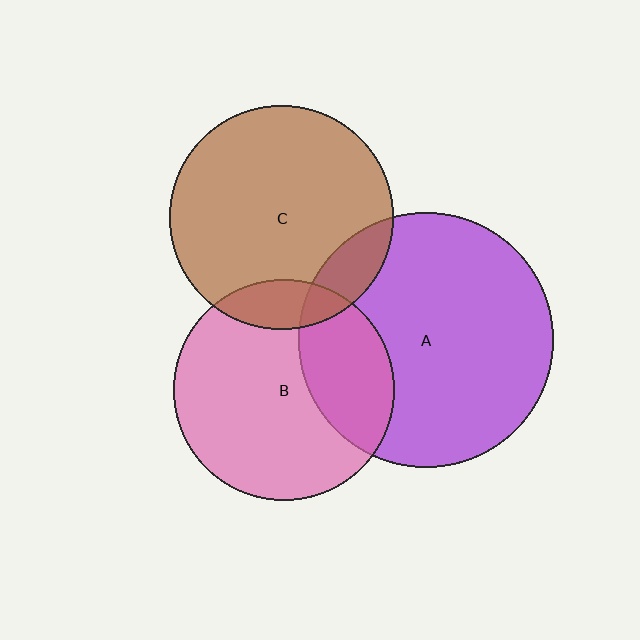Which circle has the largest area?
Circle A (purple).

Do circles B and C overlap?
Yes.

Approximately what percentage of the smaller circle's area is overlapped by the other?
Approximately 15%.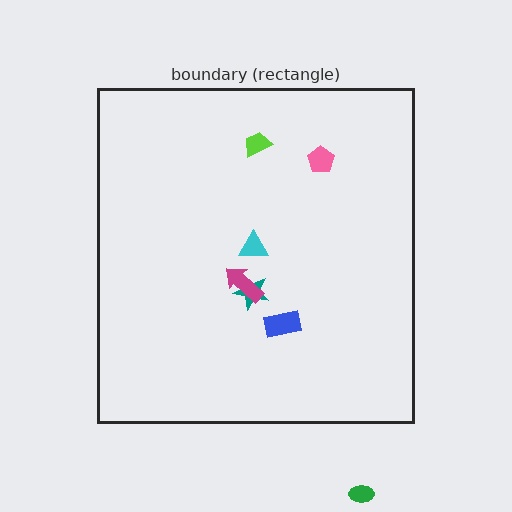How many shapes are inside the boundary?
6 inside, 1 outside.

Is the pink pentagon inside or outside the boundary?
Inside.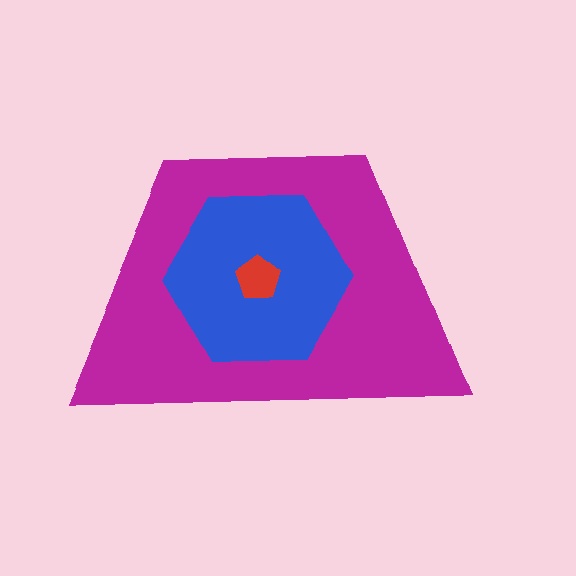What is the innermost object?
The red pentagon.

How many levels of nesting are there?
3.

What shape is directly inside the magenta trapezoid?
The blue hexagon.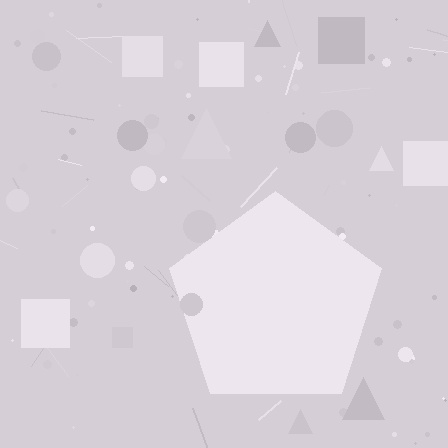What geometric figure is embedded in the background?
A pentagon is embedded in the background.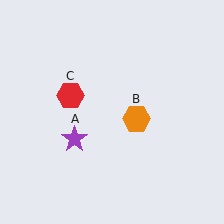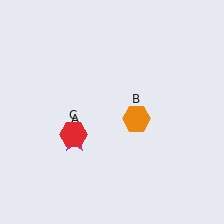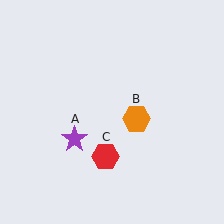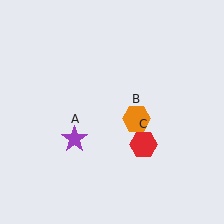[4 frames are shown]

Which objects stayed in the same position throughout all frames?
Purple star (object A) and orange hexagon (object B) remained stationary.